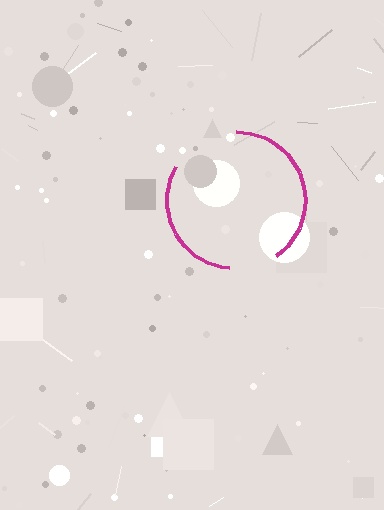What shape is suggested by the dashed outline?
The dashed outline suggests a circle.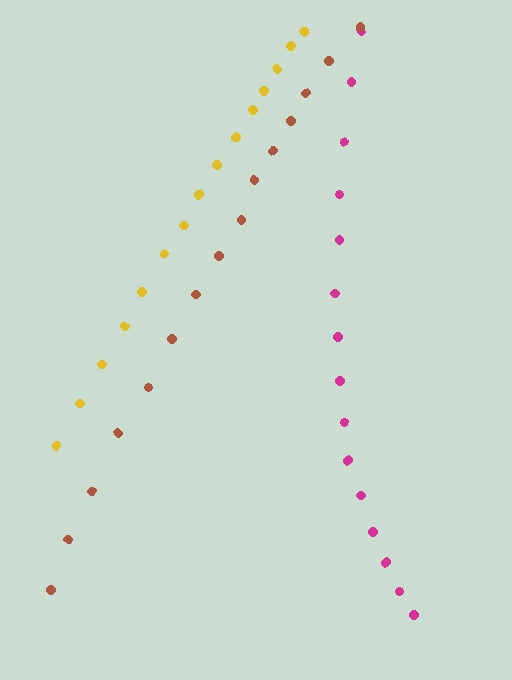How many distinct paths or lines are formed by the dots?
There are 3 distinct paths.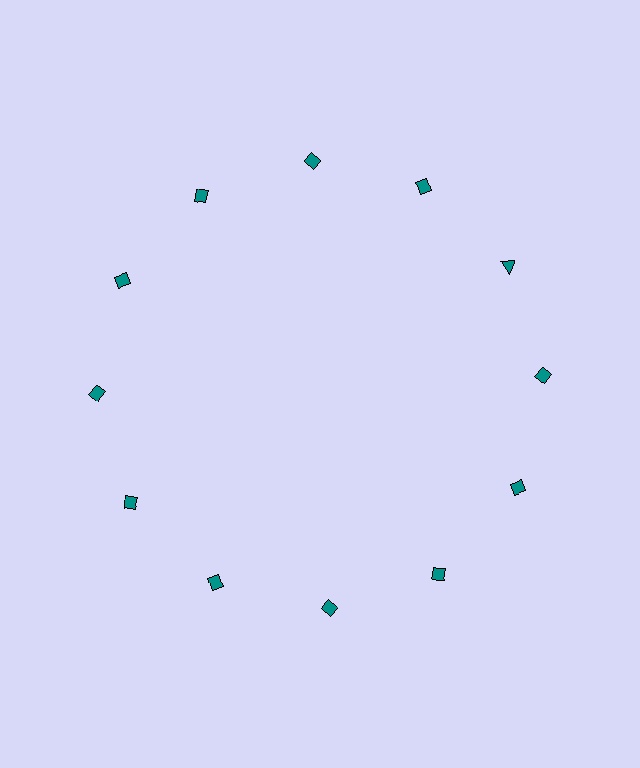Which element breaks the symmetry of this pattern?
The teal triangle at roughly the 2 o'clock position breaks the symmetry. All other shapes are teal diamonds.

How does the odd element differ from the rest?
It has a different shape: triangle instead of diamond.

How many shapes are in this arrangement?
There are 12 shapes arranged in a ring pattern.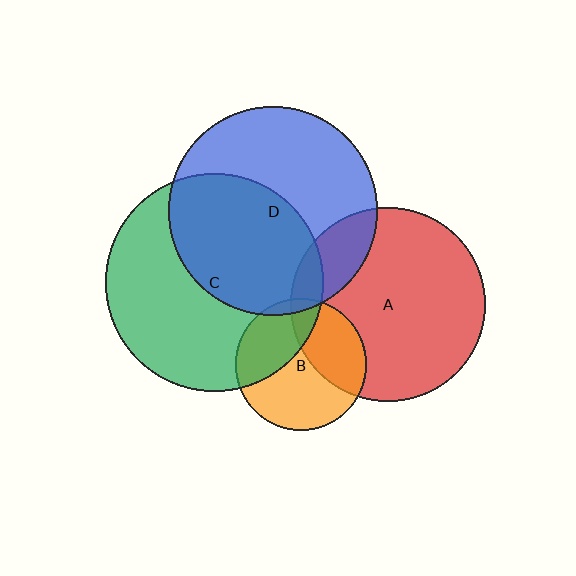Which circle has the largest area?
Circle C (green).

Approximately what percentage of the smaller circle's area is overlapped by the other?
Approximately 5%.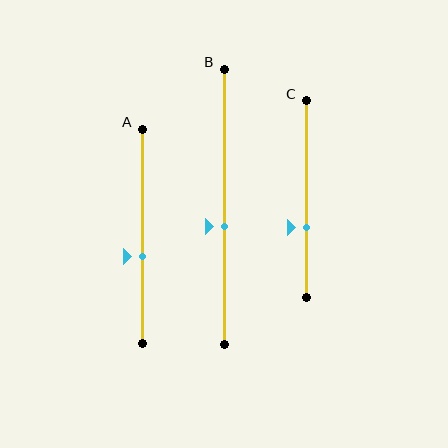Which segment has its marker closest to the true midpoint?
Segment B has its marker closest to the true midpoint.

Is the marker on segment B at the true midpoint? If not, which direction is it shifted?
No, the marker on segment B is shifted downward by about 7% of the segment length.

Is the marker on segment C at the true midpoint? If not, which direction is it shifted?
No, the marker on segment C is shifted downward by about 14% of the segment length.